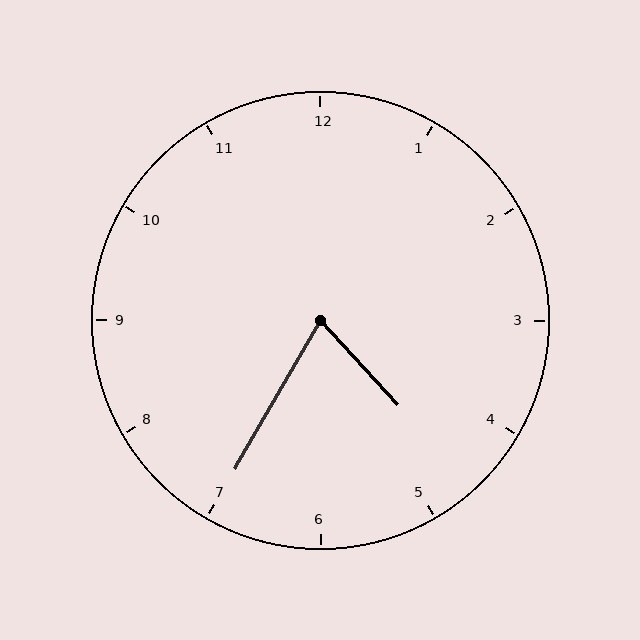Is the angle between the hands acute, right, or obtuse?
It is acute.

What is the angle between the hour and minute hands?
Approximately 72 degrees.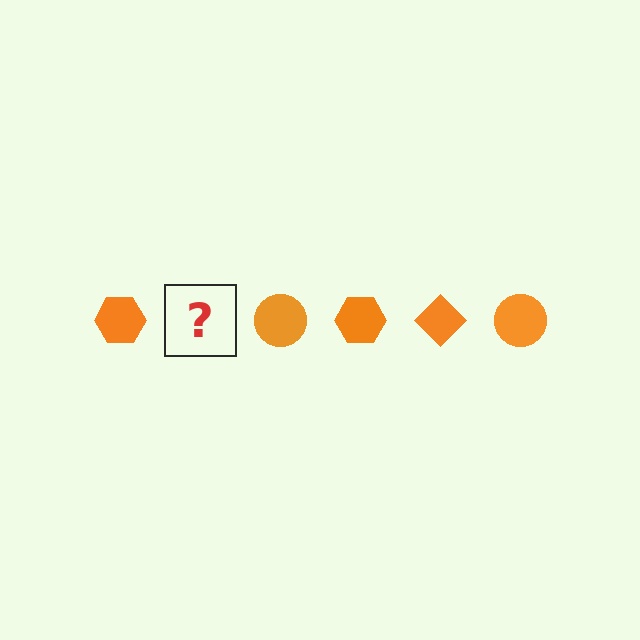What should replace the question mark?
The question mark should be replaced with an orange diamond.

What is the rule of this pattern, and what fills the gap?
The rule is that the pattern cycles through hexagon, diamond, circle shapes in orange. The gap should be filled with an orange diamond.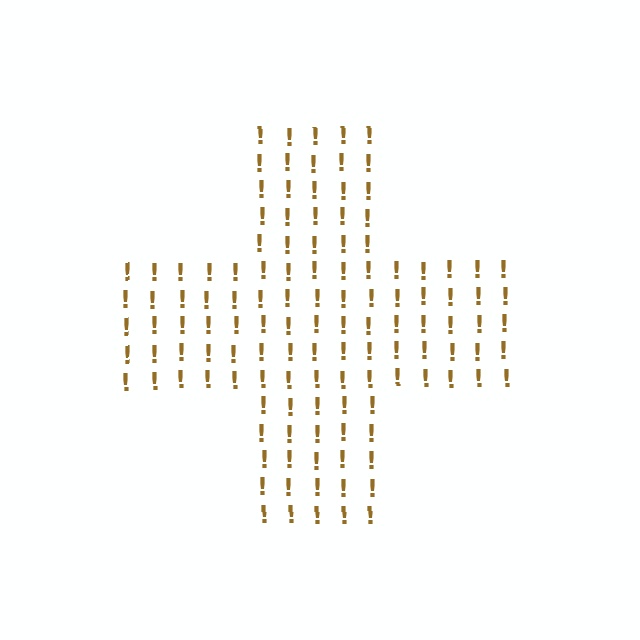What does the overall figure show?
The overall figure shows a cross.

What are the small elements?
The small elements are exclamation marks.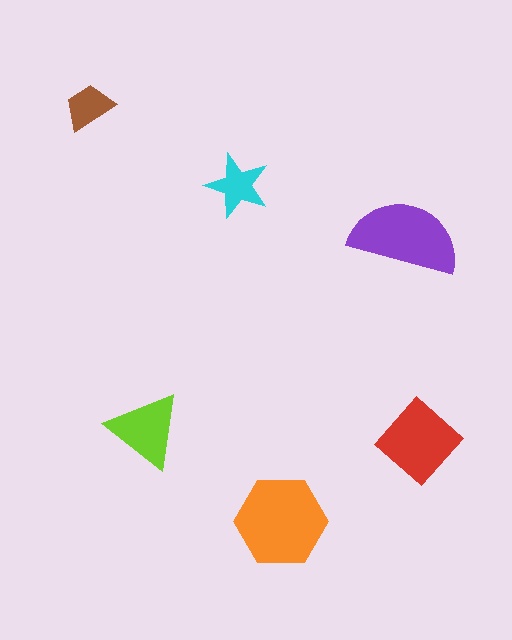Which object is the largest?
The orange hexagon.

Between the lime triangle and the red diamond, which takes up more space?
The red diamond.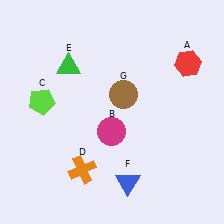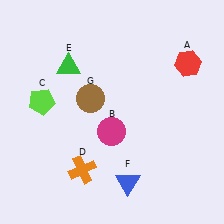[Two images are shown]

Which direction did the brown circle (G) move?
The brown circle (G) moved left.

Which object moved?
The brown circle (G) moved left.